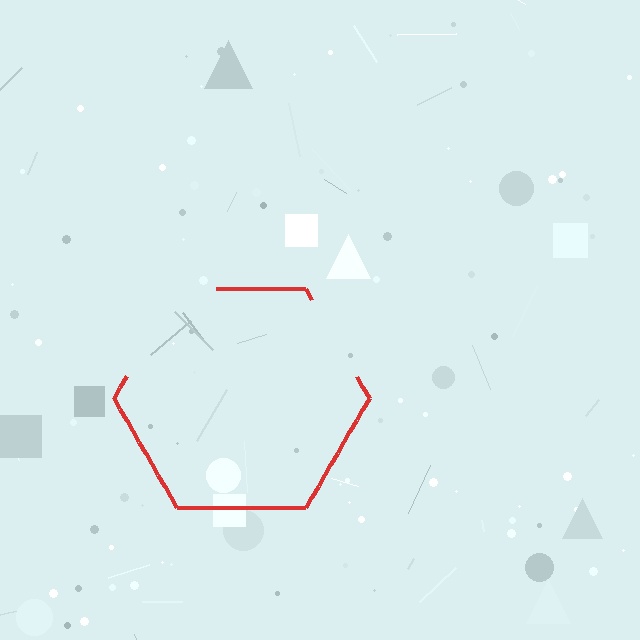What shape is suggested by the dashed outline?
The dashed outline suggests a hexagon.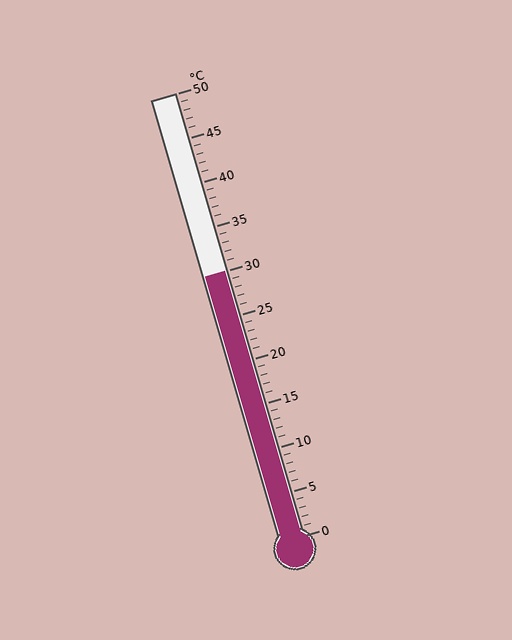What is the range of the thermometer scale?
The thermometer scale ranges from 0°C to 50°C.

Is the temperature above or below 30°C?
The temperature is at 30°C.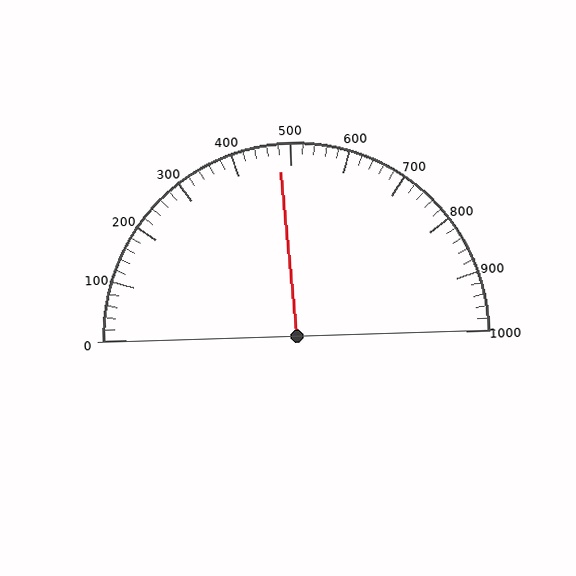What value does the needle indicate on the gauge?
The needle indicates approximately 480.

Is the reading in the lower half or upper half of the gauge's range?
The reading is in the lower half of the range (0 to 1000).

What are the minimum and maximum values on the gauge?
The gauge ranges from 0 to 1000.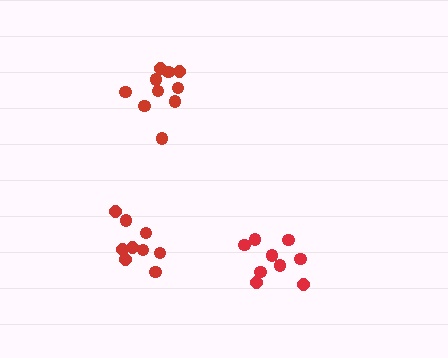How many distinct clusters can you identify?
There are 3 distinct clusters.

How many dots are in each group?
Group 1: 9 dots, Group 2: 9 dots, Group 3: 10 dots (28 total).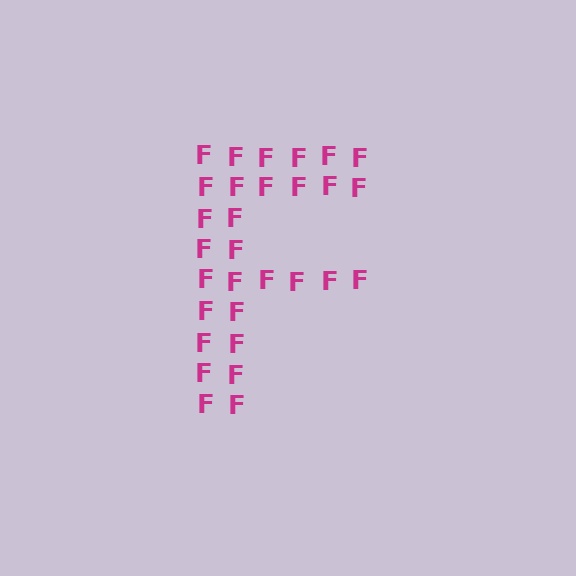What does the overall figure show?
The overall figure shows the letter F.